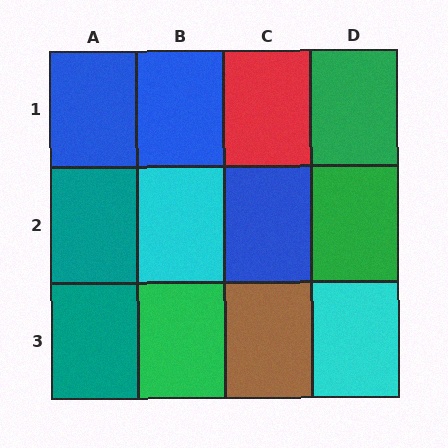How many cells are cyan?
2 cells are cyan.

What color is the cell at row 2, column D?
Green.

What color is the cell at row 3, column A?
Teal.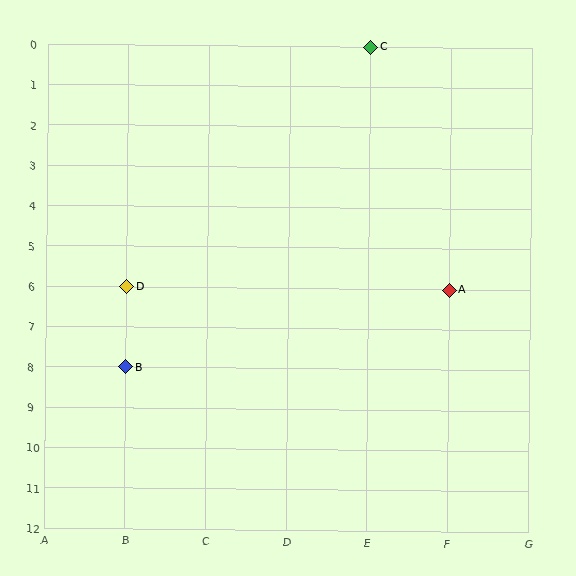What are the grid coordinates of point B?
Point B is at grid coordinates (B, 8).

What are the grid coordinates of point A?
Point A is at grid coordinates (F, 6).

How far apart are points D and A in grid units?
Points D and A are 4 columns apart.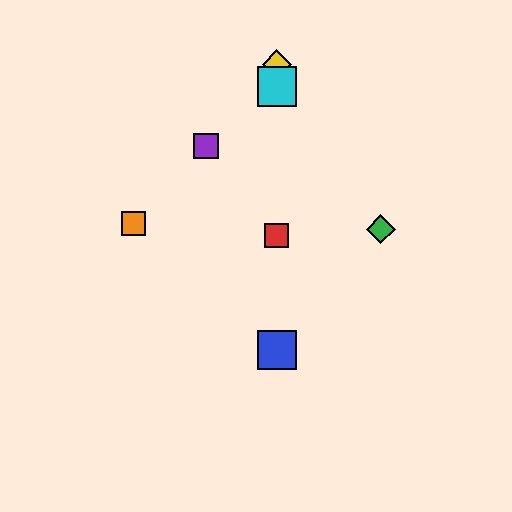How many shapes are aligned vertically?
4 shapes (the red square, the blue square, the yellow diamond, the cyan square) are aligned vertically.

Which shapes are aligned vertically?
The red square, the blue square, the yellow diamond, the cyan square are aligned vertically.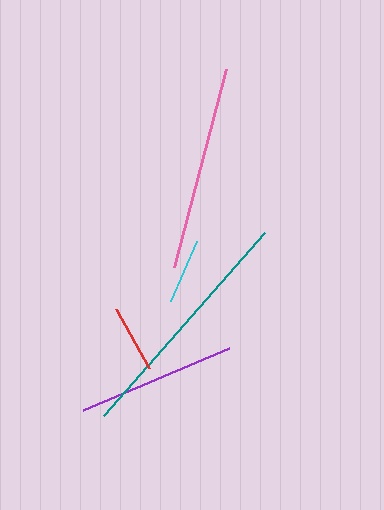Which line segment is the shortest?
The cyan line is the shortest at approximately 66 pixels.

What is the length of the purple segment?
The purple segment is approximately 158 pixels long.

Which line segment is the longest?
The teal line is the longest at approximately 244 pixels.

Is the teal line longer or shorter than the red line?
The teal line is longer than the red line.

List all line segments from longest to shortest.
From longest to shortest: teal, pink, purple, red, cyan.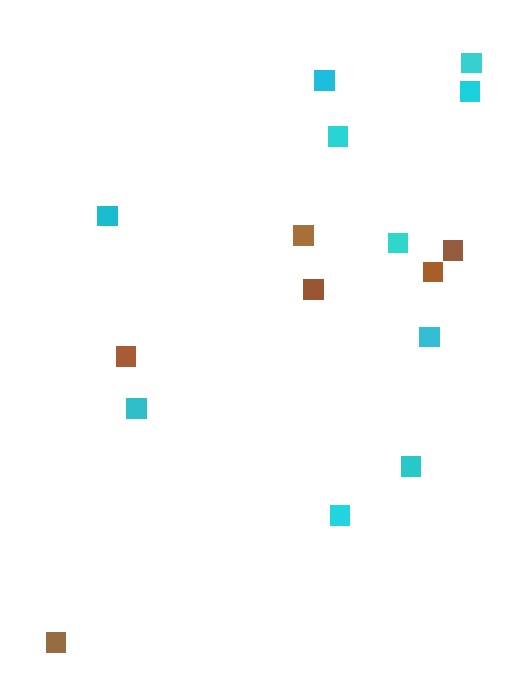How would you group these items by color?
There are 2 groups: one group of brown squares (6) and one group of cyan squares (10).